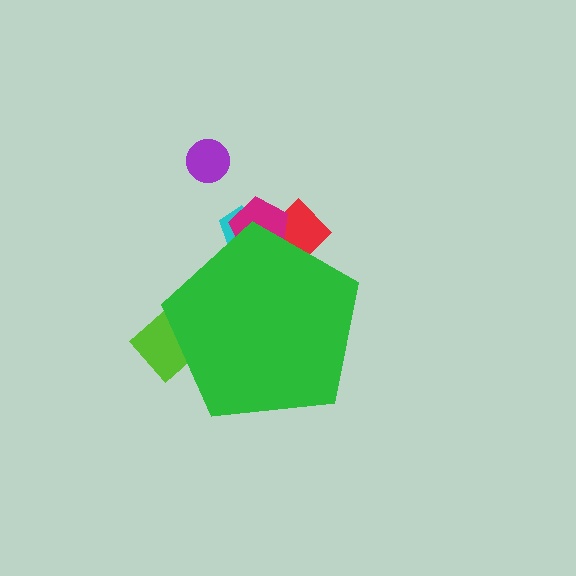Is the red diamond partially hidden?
Yes, the red diamond is partially hidden behind the green pentagon.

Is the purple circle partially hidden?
No, the purple circle is fully visible.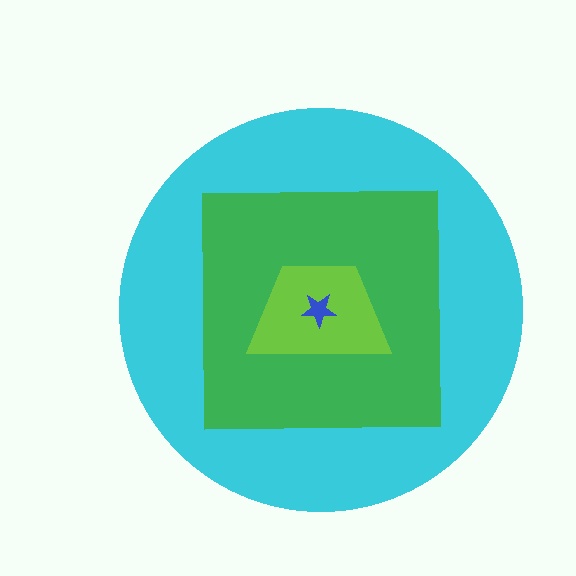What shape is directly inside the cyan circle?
The green square.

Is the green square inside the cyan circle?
Yes.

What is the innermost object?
The blue star.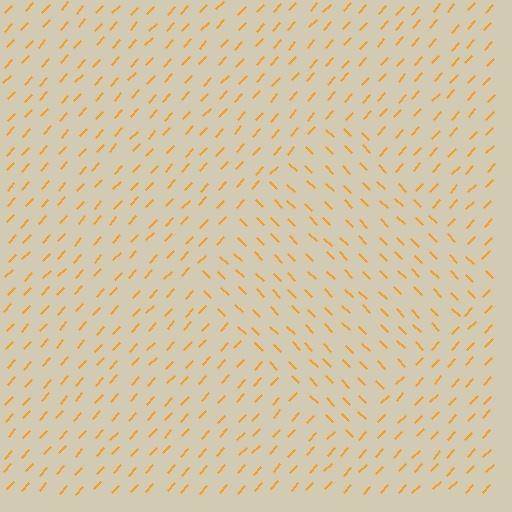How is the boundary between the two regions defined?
The boundary is defined purely by a change in line orientation (approximately 87 degrees difference). All lines are the same color and thickness.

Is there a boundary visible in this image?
Yes, there is a texture boundary formed by a change in line orientation.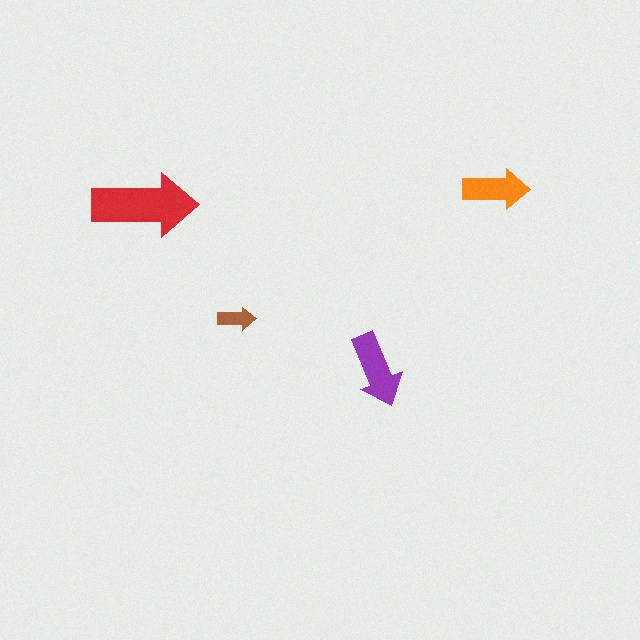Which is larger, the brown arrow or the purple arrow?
The purple one.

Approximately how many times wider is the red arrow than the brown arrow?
About 3 times wider.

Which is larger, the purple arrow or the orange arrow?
The purple one.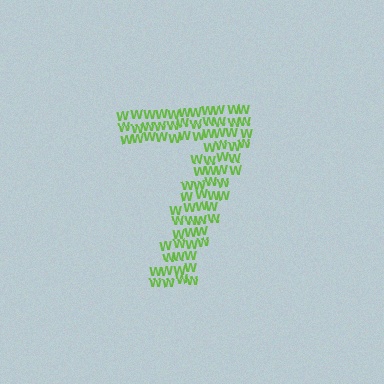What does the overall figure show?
The overall figure shows the digit 7.